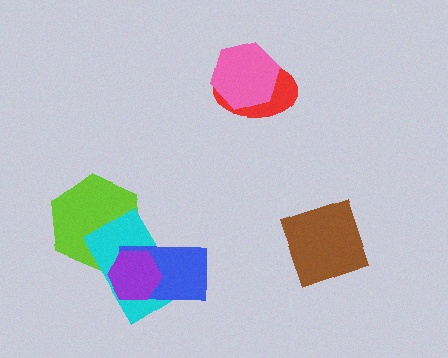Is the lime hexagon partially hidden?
Yes, it is partially covered by another shape.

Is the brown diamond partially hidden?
No, no other shape covers it.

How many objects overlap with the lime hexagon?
2 objects overlap with the lime hexagon.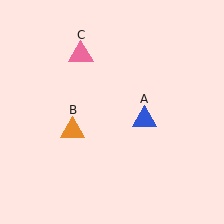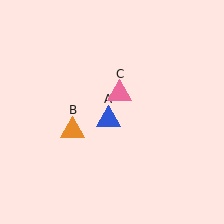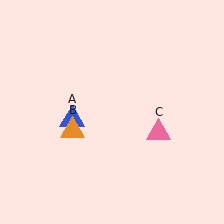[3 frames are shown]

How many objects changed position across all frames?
2 objects changed position: blue triangle (object A), pink triangle (object C).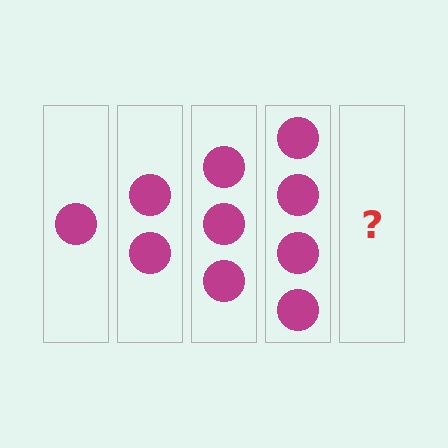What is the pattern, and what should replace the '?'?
The pattern is that each step adds one more circle. The '?' should be 5 circles.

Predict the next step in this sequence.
The next step is 5 circles.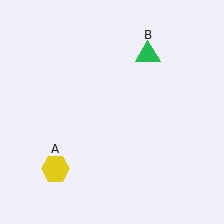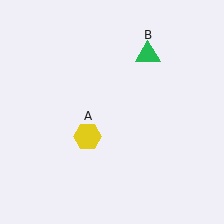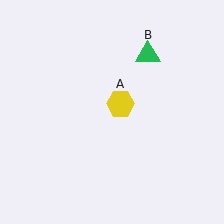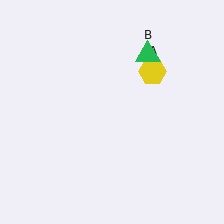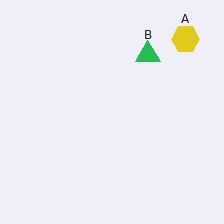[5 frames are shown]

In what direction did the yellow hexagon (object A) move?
The yellow hexagon (object A) moved up and to the right.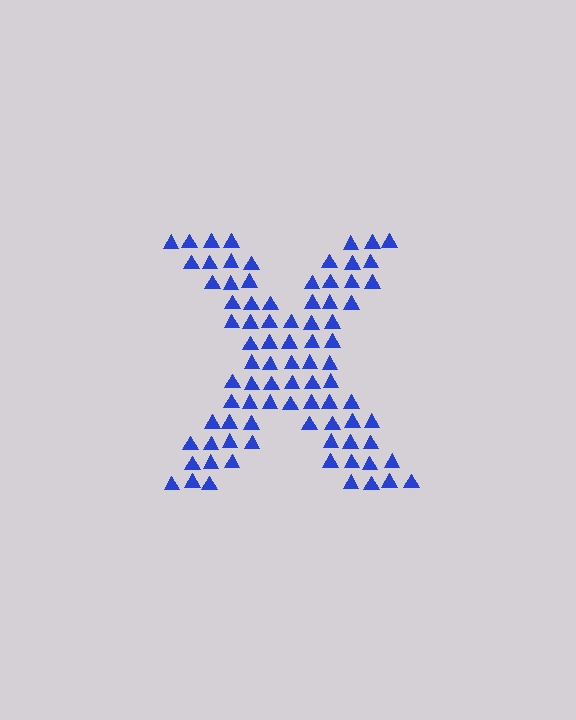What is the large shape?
The large shape is the letter X.